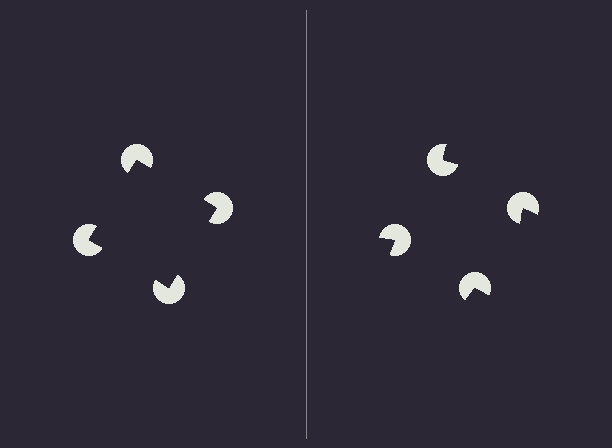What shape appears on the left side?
An illusory square.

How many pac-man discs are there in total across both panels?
8 — 4 on each side.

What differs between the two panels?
The pac-man discs are positioned identically on both sides; only the wedge orientations differ. On the left they align to a square; on the right they are misaligned.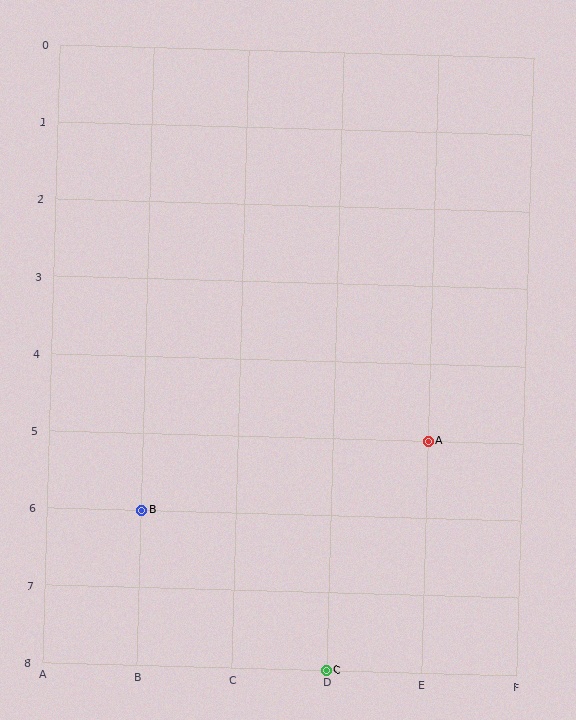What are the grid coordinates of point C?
Point C is at grid coordinates (D, 8).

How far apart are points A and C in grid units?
Points A and C are 1 column and 3 rows apart (about 3.2 grid units diagonally).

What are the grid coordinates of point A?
Point A is at grid coordinates (E, 5).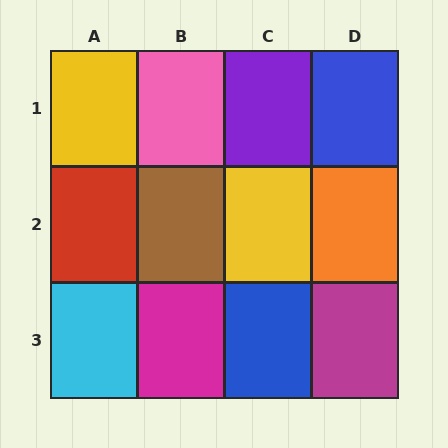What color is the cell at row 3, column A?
Cyan.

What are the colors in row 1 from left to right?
Yellow, pink, purple, blue.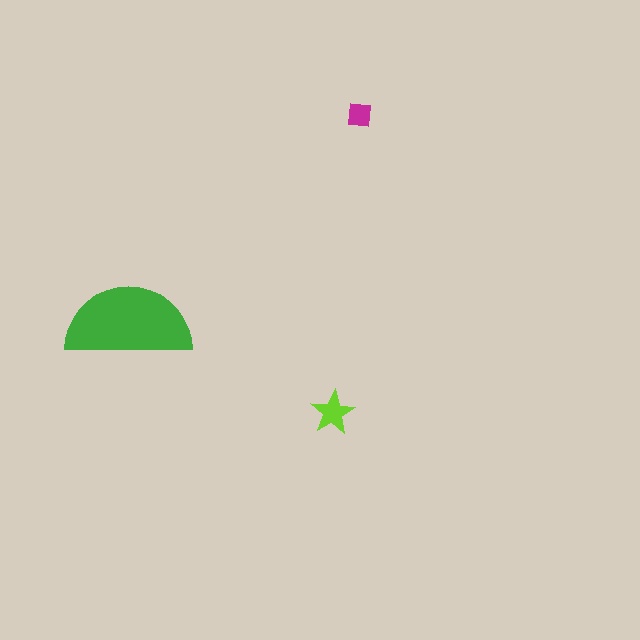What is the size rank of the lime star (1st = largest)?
2nd.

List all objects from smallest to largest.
The magenta square, the lime star, the green semicircle.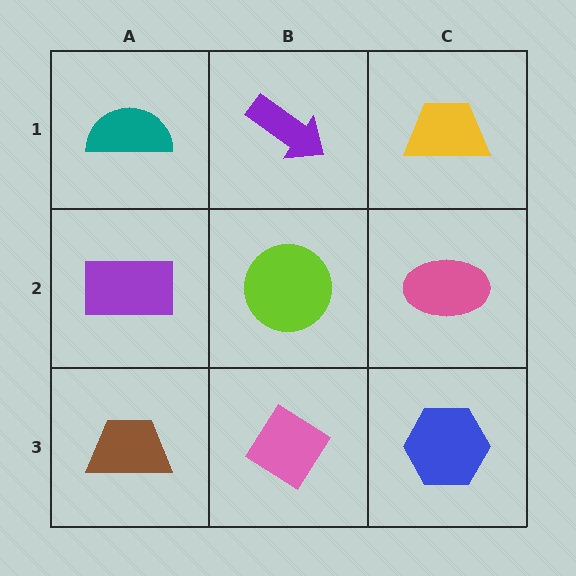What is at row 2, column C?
A pink ellipse.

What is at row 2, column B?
A lime circle.